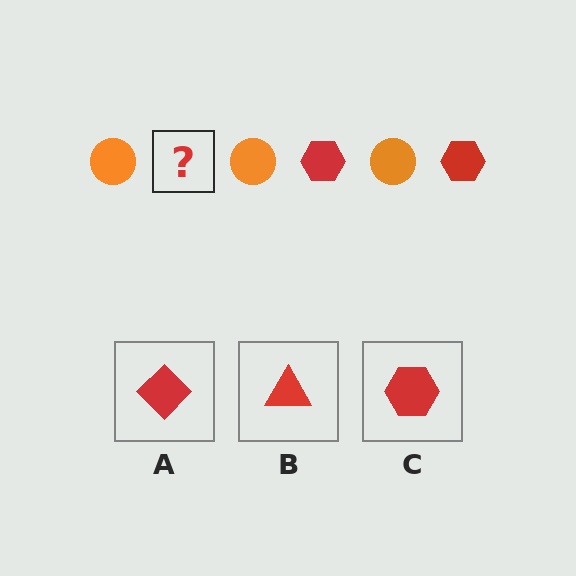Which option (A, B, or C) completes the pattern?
C.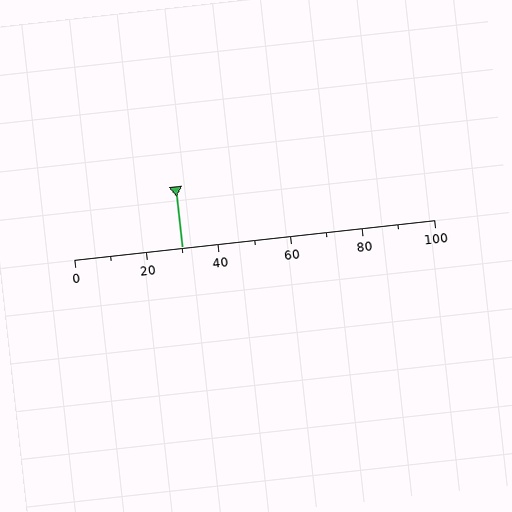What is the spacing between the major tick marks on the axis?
The major ticks are spaced 20 apart.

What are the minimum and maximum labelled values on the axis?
The axis runs from 0 to 100.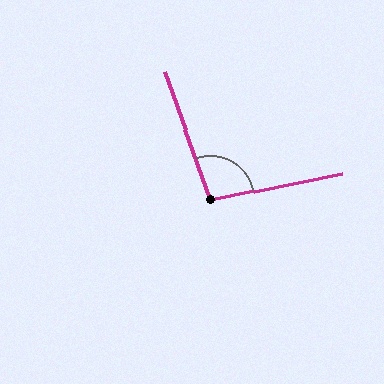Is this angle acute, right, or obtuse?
It is obtuse.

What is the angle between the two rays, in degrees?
Approximately 98 degrees.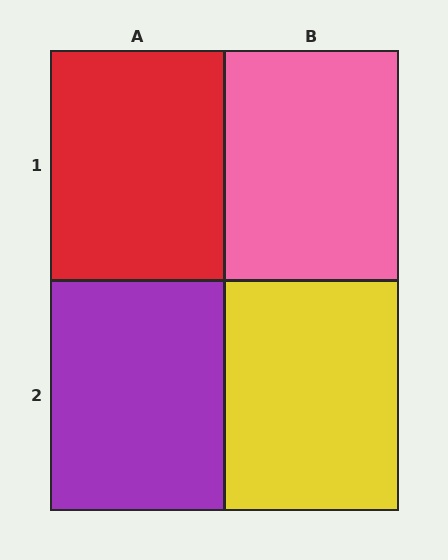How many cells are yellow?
1 cell is yellow.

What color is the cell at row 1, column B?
Pink.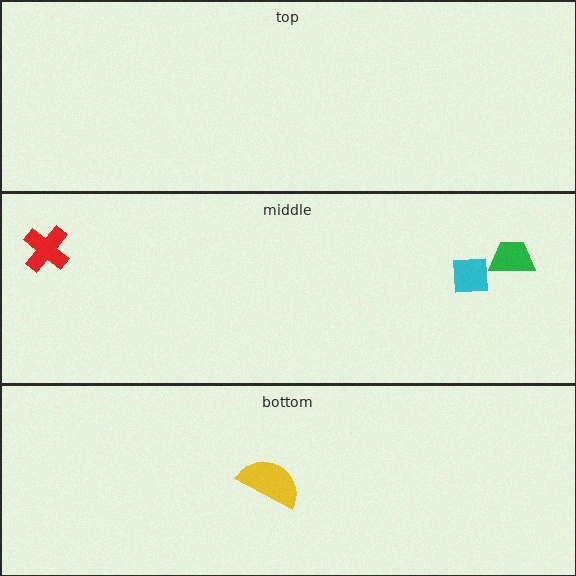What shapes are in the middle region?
The red cross, the cyan square, the green trapezoid.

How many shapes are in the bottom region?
1.